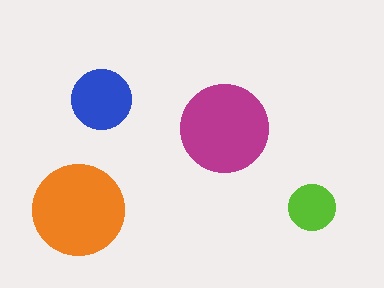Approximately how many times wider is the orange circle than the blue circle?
About 1.5 times wider.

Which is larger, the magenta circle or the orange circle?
The orange one.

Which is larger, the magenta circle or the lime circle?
The magenta one.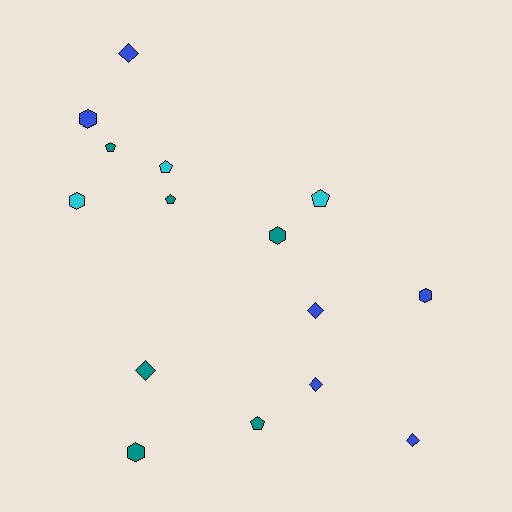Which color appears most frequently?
Blue, with 6 objects.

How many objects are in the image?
There are 15 objects.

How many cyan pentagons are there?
There are 2 cyan pentagons.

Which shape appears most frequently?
Hexagon, with 5 objects.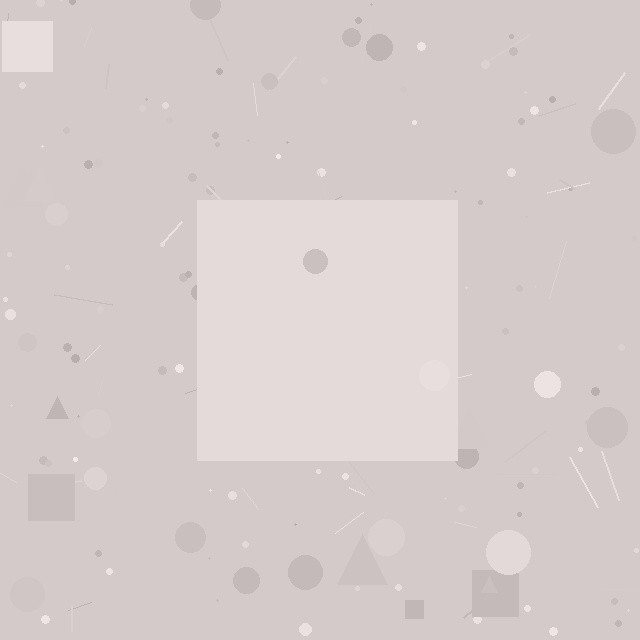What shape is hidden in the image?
A square is hidden in the image.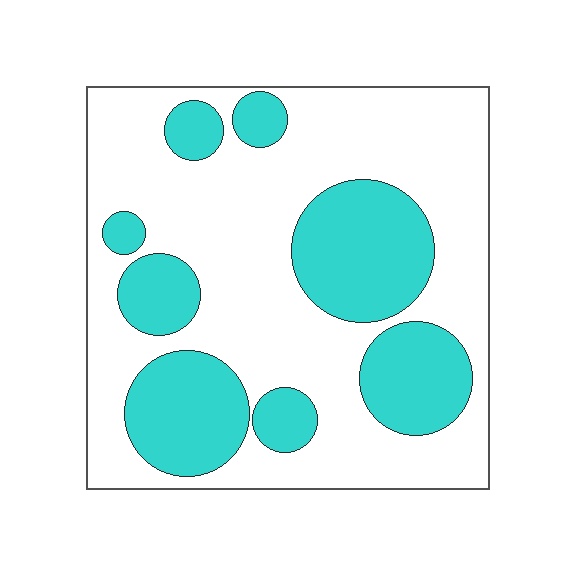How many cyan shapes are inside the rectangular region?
8.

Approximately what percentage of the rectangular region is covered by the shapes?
Approximately 35%.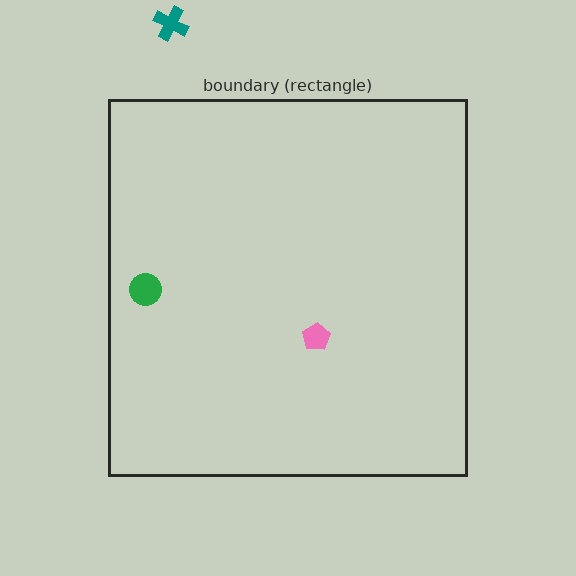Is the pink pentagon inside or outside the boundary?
Inside.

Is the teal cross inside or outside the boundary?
Outside.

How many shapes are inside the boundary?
2 inside, 1 outside.